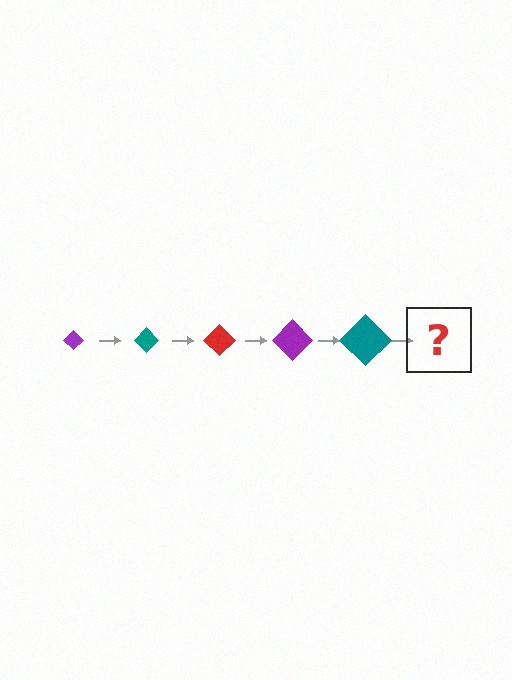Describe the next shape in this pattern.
It should be a red diamond, larger than the previous one.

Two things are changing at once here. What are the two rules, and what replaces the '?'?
The two rules are that the diamond grows larger each step and the color cycles through purple, teal, and red. The '?' should be a red diamond, larger than the previous one.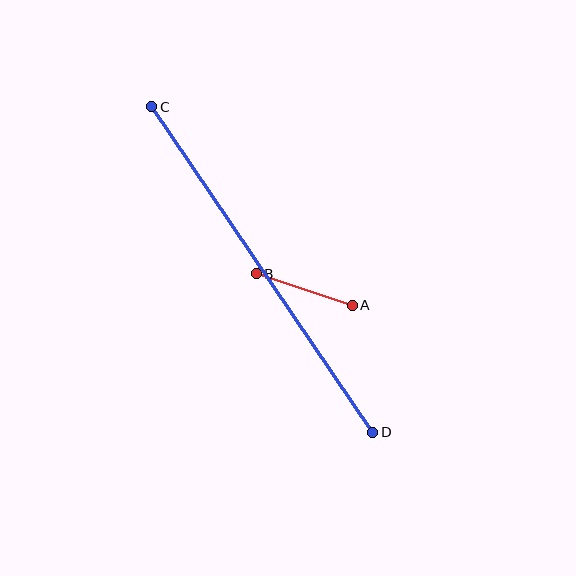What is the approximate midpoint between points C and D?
The midpoint is at approximately (262, 270) pixels.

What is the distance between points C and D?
The distance is approximately 393 pixels.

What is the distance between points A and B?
The distance is approximately 101 pixels.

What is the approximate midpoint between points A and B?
The midpoint is at approximately (304, 290) pixels.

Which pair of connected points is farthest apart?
Points C and D are farthest apart.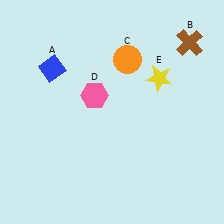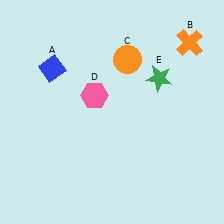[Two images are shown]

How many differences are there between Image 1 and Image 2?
There are 2 differences between the two images.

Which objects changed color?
B changed from brown to orange. E changed from yellow to green.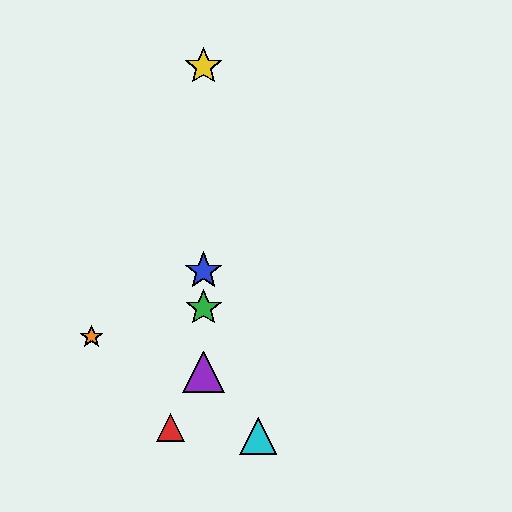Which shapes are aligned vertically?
The blue star, the green star, the yellow star, the purple triangle are aligned vertically.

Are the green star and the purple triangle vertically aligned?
Yes, both are at x≈204.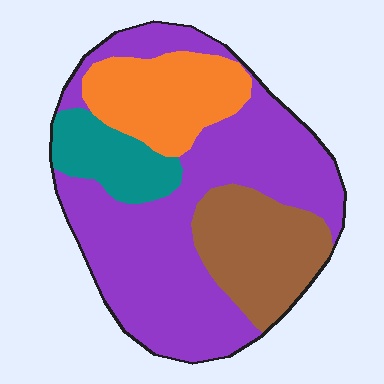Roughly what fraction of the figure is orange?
Orange takes up about one sixth (1/6) of the figure.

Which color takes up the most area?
Purple, at roughly 55%.